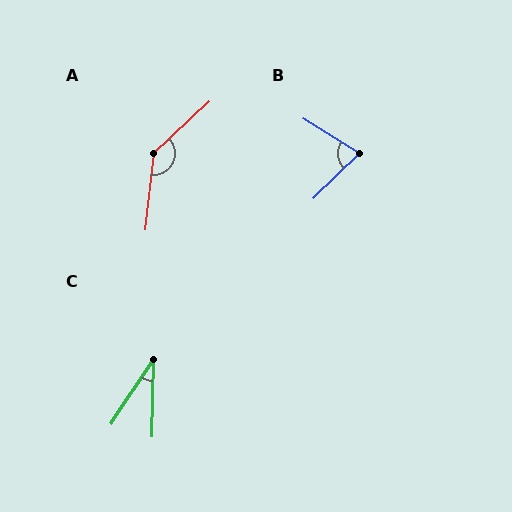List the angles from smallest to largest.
C (33°), B (77°), A (139°).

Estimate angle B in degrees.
Approximately 77 degrees.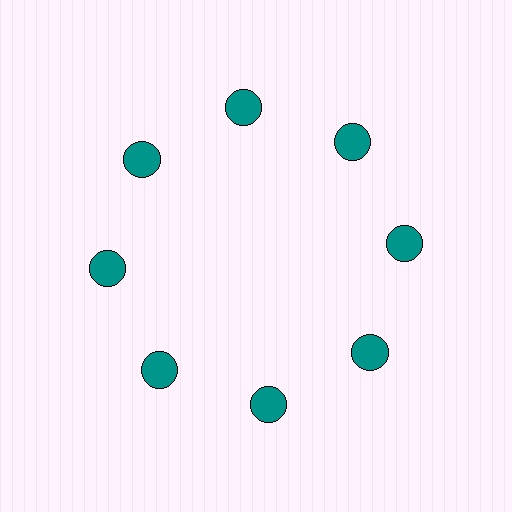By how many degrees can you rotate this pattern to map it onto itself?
The pattern maps onto itself every 45 degrees of rotation.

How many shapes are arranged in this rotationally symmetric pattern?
There are 8 shapes, arranged in 8 groups of 1.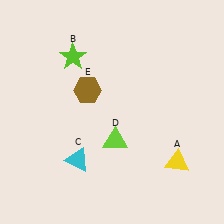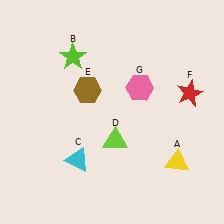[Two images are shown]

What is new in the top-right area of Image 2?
A pink hexagon (G) was added in the top-right area of Image 2.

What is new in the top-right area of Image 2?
A red star (F) was added in the top-right area of Image 2.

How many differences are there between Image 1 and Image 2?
There are 2 differences between the two images.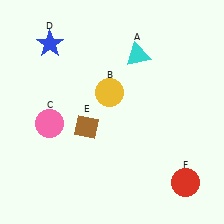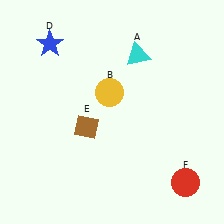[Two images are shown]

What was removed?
The pink circle (C) was removed in Image 2.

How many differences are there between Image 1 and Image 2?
There is 1 difference between the two images.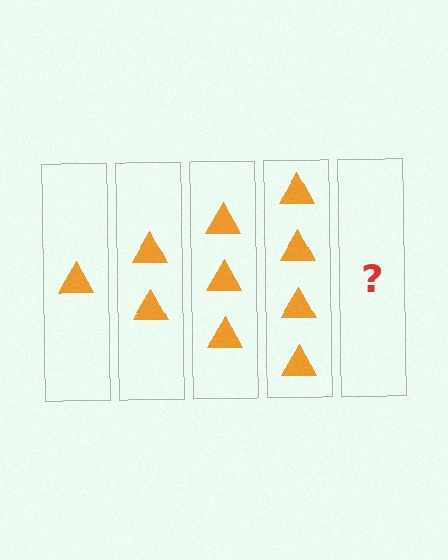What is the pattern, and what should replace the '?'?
The pattern is that each step adds one more triangle. The '?' should be 5 triangles.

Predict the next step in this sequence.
The next step is 5 triangles.